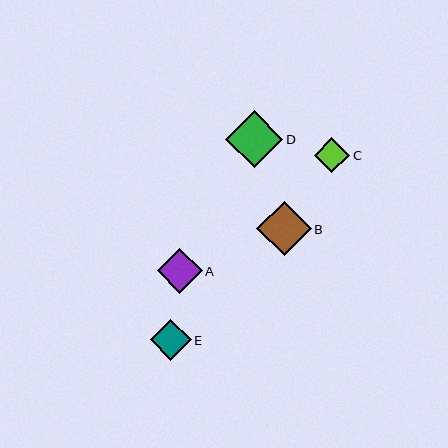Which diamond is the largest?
Diamond D is the largest with a size of approximately 57 pixels.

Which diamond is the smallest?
Diamond C is the smallest with a size of approximately 35 pixels.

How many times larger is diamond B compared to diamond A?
Diamond B is approximately 1.2 times the size of diamond A.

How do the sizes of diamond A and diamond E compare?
Diamond A and diamond E are approximately the same size.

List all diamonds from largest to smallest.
From largest to smallest: D, B, A, E, C.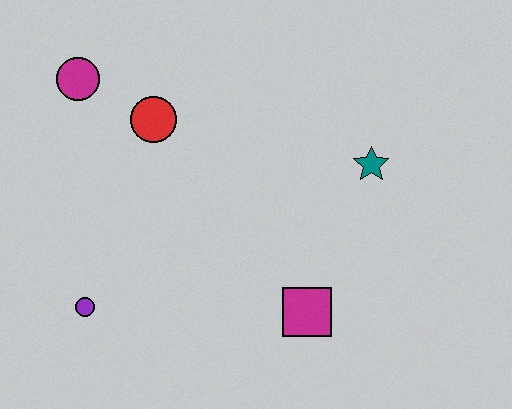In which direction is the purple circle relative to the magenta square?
The purple circle is to the left of the magenta square.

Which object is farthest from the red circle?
The magenta square is farthest from the red circle.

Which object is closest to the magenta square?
The teal star is closest to the magenta square.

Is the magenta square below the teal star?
Yes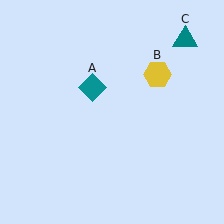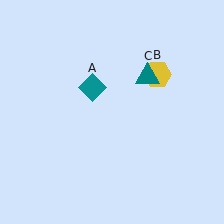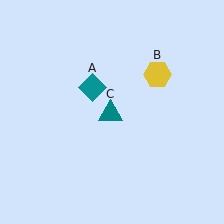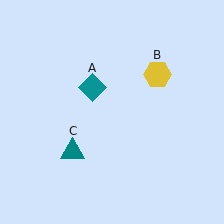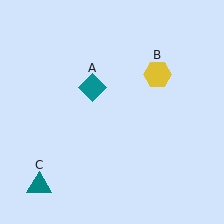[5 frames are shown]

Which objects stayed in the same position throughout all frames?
Teal diamond (object A) and yellow hexagon (object B) remained stationary.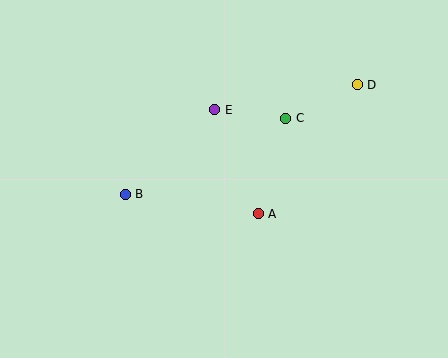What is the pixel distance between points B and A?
The distance between B and A is 135 pixels.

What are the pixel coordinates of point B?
Point B is at (125, 194).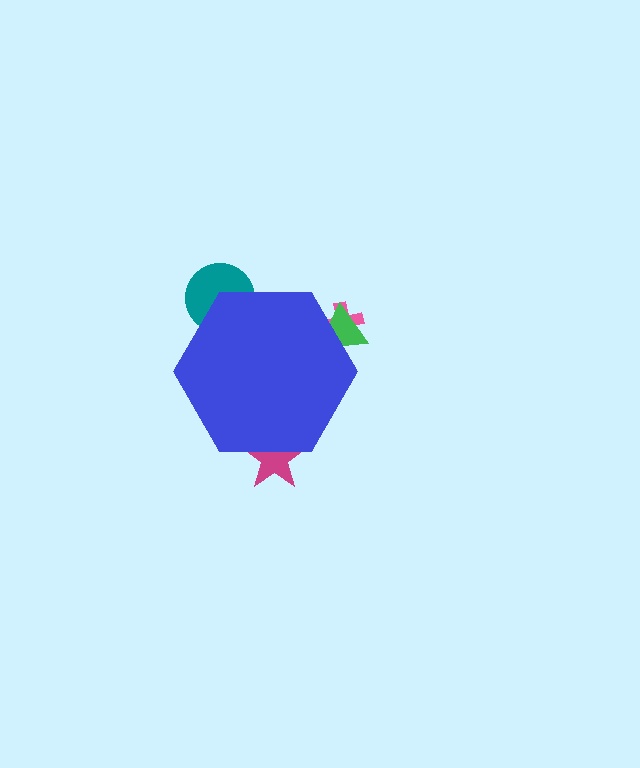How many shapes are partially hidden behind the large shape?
4 shapes are partially hidden.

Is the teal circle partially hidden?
Yes, the teal circle is partially hidden behind the blue hexagon.